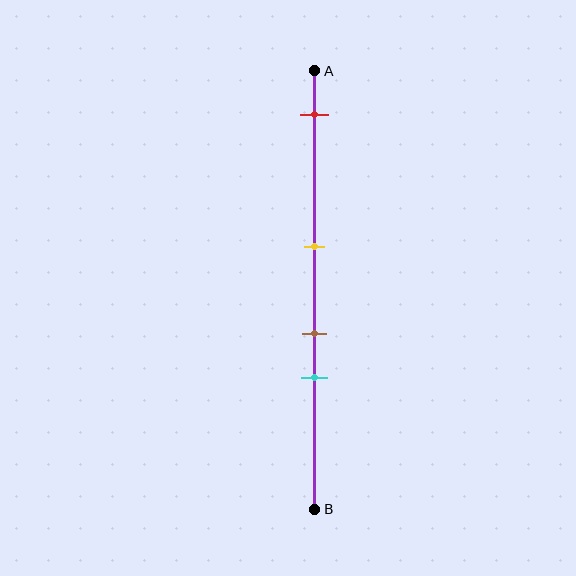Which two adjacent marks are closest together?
The brown and cyan marks are the closest adjacent pair.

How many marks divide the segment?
There are 4 marks dividing the segment.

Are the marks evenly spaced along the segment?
No, the marks are not evenly spaced.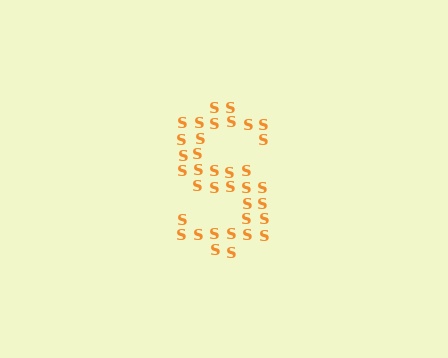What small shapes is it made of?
It is made of small letter S's.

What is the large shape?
The large shape is the letter S.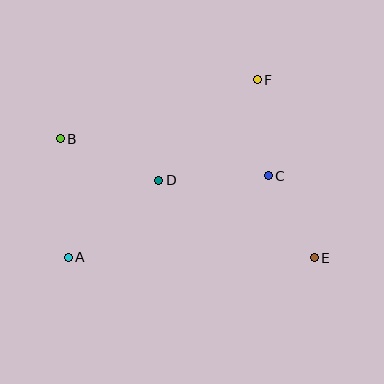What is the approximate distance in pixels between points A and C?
The distance between A and C is approximately 216 pixels.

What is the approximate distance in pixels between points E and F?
The distance between E and F is approximately 187 pixels.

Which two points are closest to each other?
Points C and E are closest to each other.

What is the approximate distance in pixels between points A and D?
The distance between A and D is approximately 119 pixels.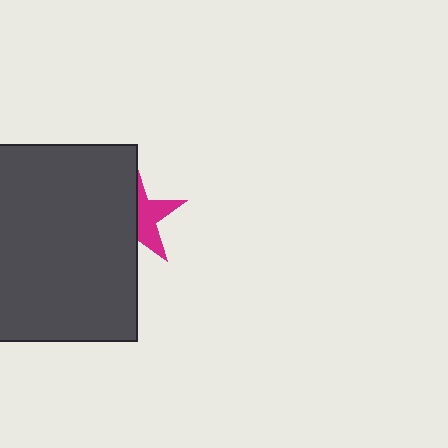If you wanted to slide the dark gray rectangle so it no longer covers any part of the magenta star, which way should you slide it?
Slide it left — that is the most direct way to separate the two shapes.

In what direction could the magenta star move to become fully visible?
The magenta star could move right. That would shift it out from behind the dark gray rectangle entirely.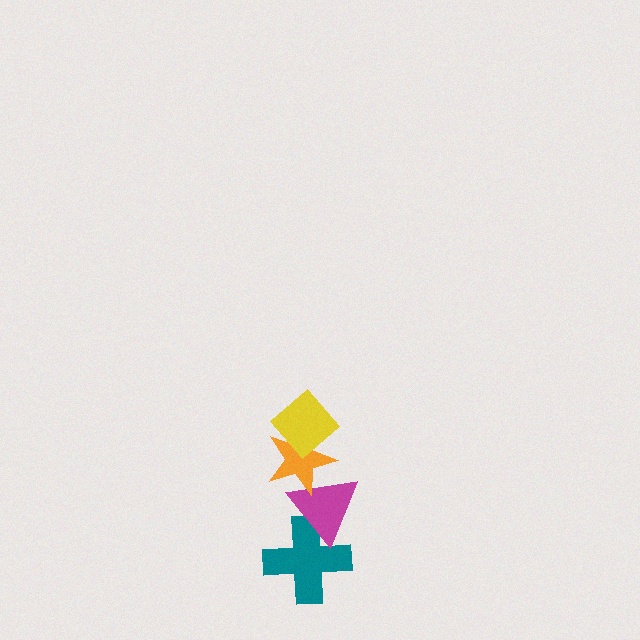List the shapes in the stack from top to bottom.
From top to bottom: the yellow diamond, the orange star, the magenta triangle, the teal cross.